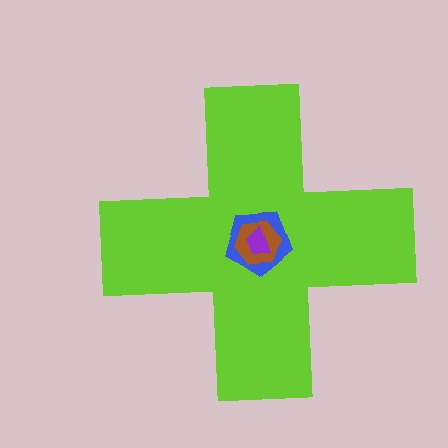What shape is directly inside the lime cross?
The blue pentagon.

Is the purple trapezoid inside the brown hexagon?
Yes.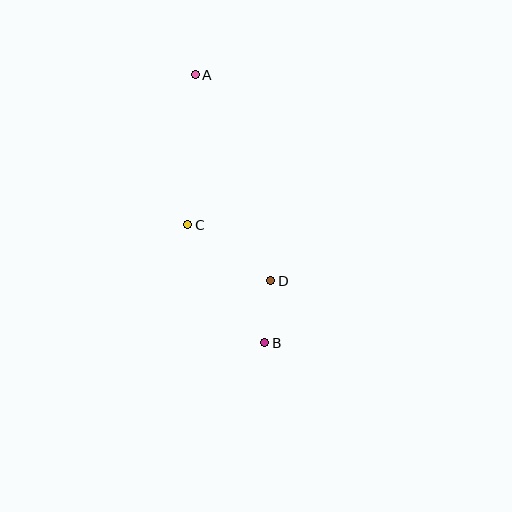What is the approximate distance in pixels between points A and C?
The distance between A and C is approximately 150 pixels.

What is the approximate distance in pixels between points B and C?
The distance between B and C is approximately 141 pixels.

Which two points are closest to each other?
Points B and D are closest to each other.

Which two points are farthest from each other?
Points A and B are farthest from each other.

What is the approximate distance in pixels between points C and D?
The distance between C and D is approximately 100 pixels.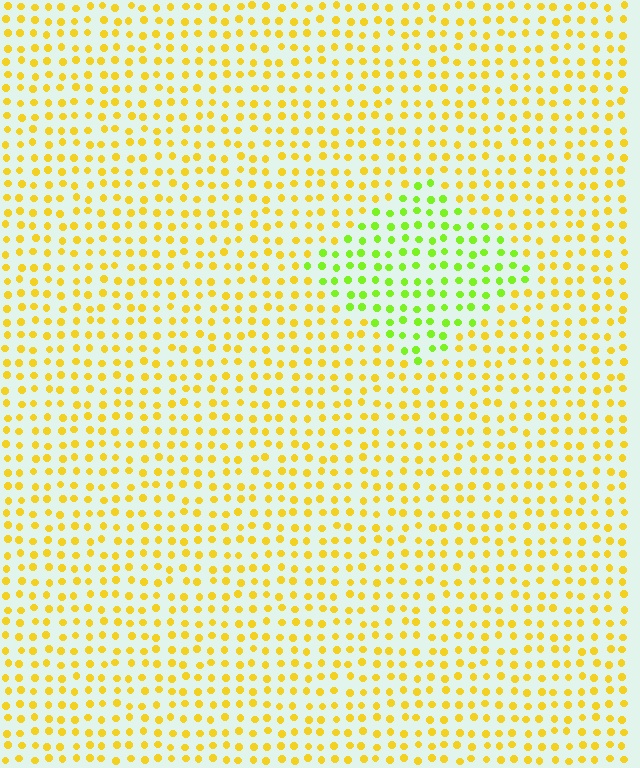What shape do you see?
I see a diamond.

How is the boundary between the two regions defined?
The boundary is defined purely by a slight shift in hue (about 44 degrees). Spacing, size, and orientation are identical on both sides.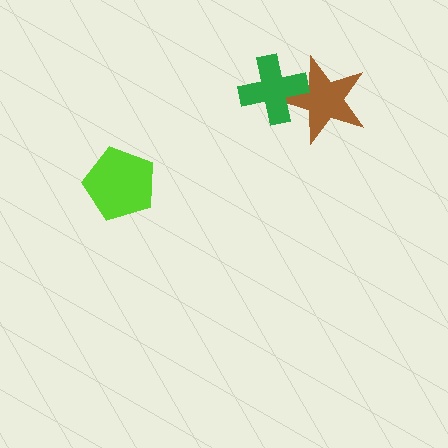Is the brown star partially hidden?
Yes, it is partially covered by another shape.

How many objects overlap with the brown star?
1 object overlaps with the brown star.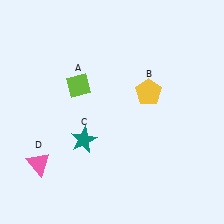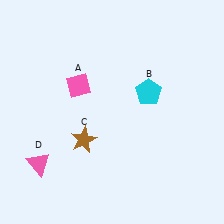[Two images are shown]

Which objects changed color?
A changed from lime to pink. B changed from yellow to cyan. C changed from teal to brown.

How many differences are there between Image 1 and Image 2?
There are 3 differences between the two images.